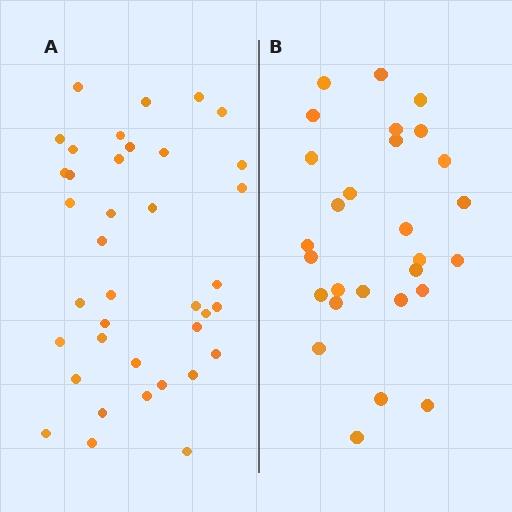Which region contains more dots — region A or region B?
Region A (the left region) has more dots.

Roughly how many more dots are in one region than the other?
Region A has roughly 10 or so more dots than region B.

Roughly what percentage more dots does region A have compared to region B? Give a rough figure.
About 35% more.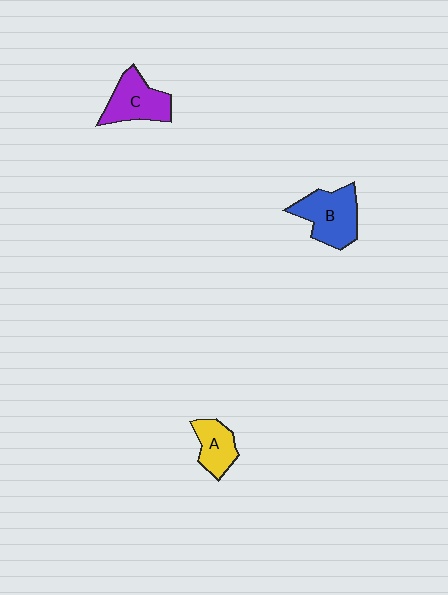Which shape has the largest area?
Shape B (blue).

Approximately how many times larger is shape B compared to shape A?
Approximately 1.6 times.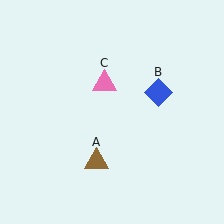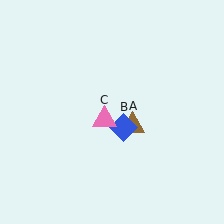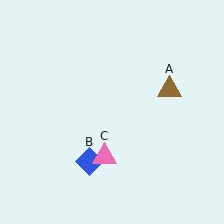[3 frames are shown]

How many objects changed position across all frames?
3 objects changed position: brown triangle (object A), blue diamond (object B), pink triangle (object C).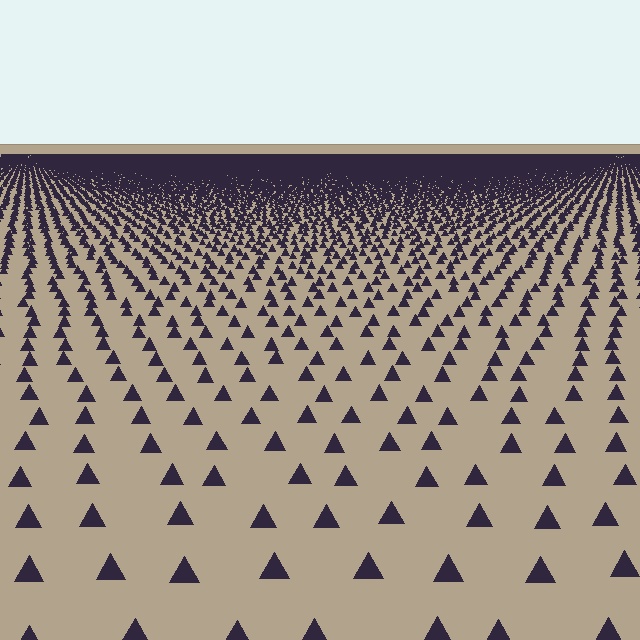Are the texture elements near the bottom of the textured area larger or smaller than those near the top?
Larger. Near the bottom, elements are closer to the viewer and appear at a bigger on-screen size.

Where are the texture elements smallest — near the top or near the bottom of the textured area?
Near the top.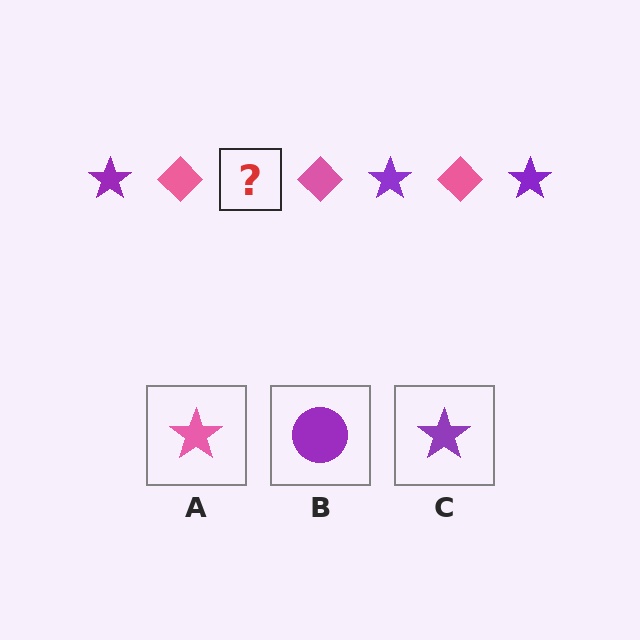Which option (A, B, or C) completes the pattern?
C.